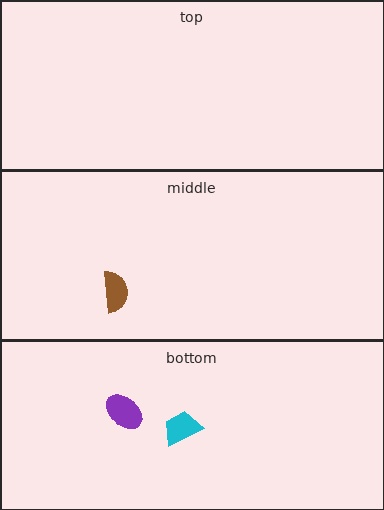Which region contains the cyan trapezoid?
The bottom region.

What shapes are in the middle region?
The brown semicircle.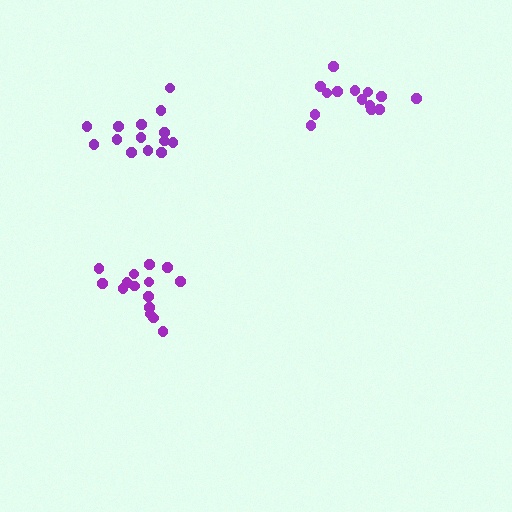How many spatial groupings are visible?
There are 3 spatial groupings.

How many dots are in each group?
Group 1: 14 dots, Group 2: 14 dots, Group 3: 15 dots (43 total).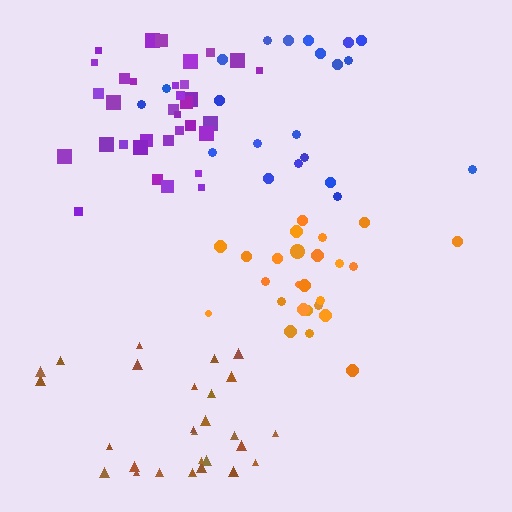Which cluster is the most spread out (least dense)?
Blue.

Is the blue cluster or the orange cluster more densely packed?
Orange.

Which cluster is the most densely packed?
Purple.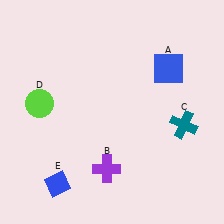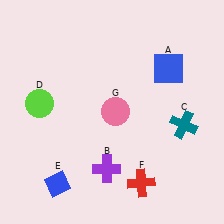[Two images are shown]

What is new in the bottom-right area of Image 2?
A red cross (F) was added in the bottom-right area of Image 2.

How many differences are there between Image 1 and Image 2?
There are 2 differences between the two images.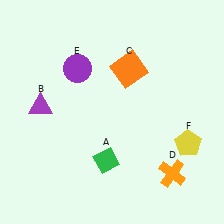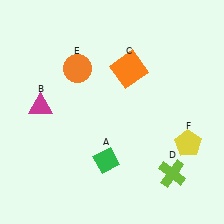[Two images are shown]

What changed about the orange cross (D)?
In Image 1, D is orange. In Image 2, it changed to lime.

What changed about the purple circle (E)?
In Image 1, E is purple. In Image 2, it changed to orange.